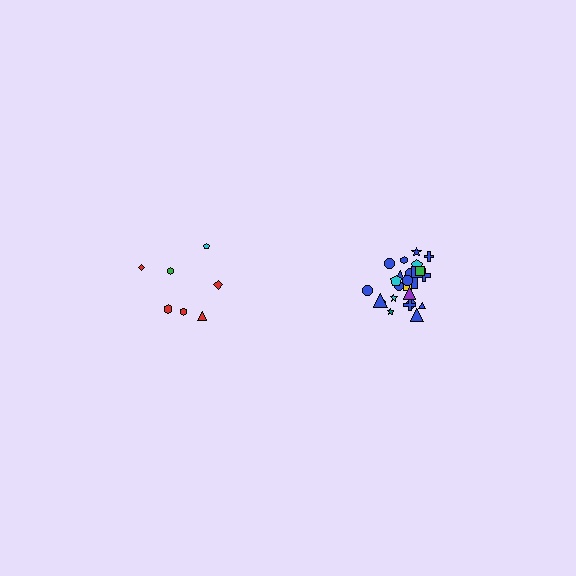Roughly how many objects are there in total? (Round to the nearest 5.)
Roughly 30 objects in total.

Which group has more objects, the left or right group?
The right group.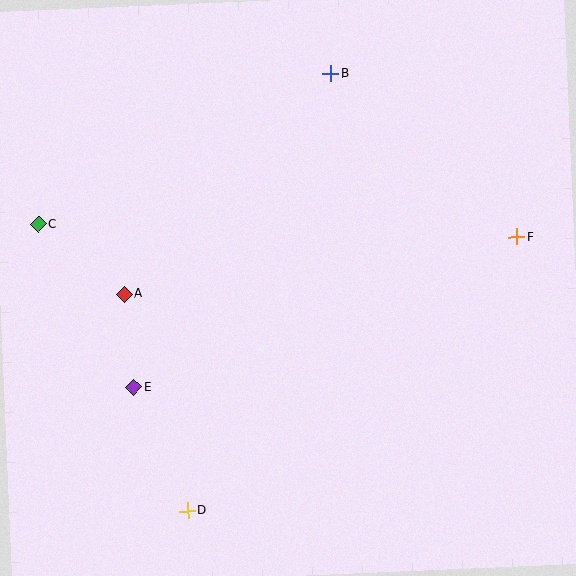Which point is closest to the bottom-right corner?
Point F is closest to the bottom-right corner.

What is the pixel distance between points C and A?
The distance between C and A is 111 pixels.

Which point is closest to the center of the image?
Point A at (124, 294) is closest to the center.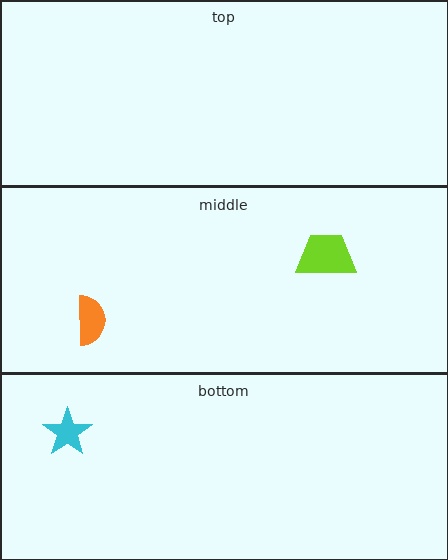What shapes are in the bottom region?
The cyan star.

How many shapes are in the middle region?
2.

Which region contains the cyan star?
The bottom region.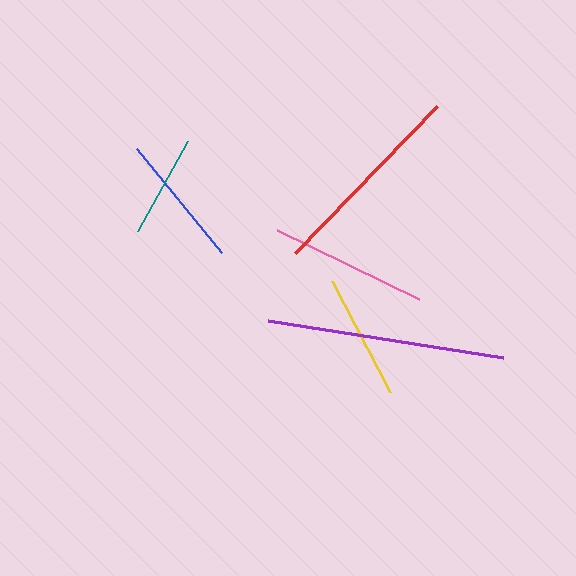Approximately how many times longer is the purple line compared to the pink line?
The purple line is approximately 1.5 times the length of the pink line.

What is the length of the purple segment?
The purple segment is approximately 238 pixels long.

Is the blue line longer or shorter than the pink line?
The pink line is longer than the blue line.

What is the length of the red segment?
The red segment is approximately 205 pixels long.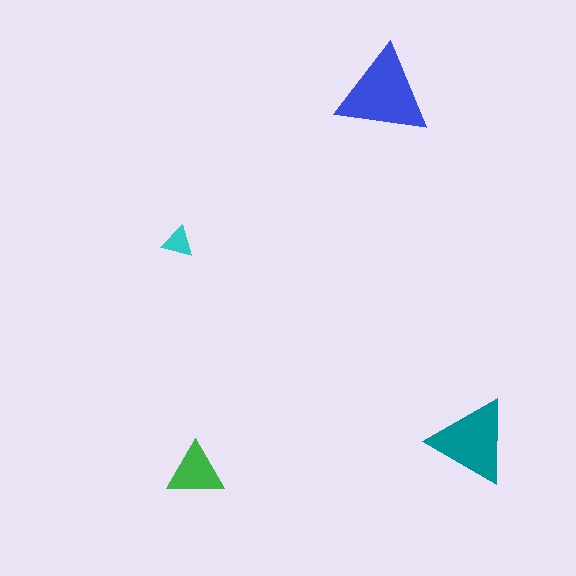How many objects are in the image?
There are 4 objects in the image.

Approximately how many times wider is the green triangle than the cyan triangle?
About 2 times wider.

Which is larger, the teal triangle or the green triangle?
The teal one.